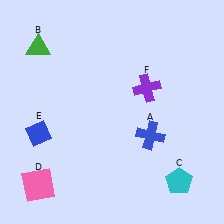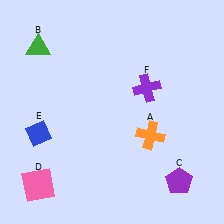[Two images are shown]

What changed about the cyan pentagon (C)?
In Image 1, C is cyan. In Image 2, it changed to purple.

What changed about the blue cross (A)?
In Image 1, A is blue. In Image 2, it changed to orange.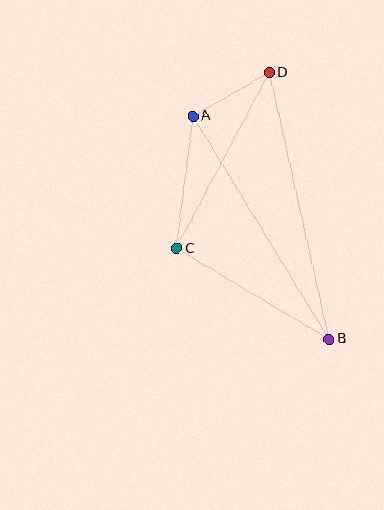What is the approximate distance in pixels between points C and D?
The distance between C and D is approximately 199 pixels.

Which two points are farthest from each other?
Points B and D are farthest from each other.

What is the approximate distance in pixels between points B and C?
The distance between B and C is approximately 178 pixels.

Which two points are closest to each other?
Points A and D are closest to each other.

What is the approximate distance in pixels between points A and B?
The distance between A and B is approximately 261 pixels.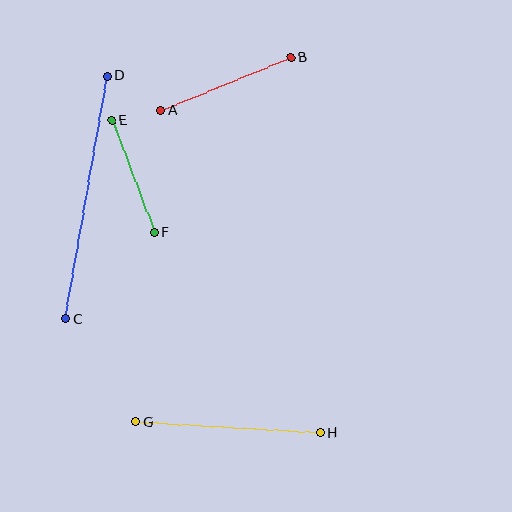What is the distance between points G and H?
The distance is approximately 184 pixels.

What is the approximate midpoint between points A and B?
The midpoint is at approximately (226, 84) pixels.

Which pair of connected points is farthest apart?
Points C and D are farthest apart.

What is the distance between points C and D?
The distance is approximately 247 pixels.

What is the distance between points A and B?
The distance is approximately 140 pixels.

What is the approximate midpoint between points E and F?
The midpoint is at approximately (133, 177) pixels.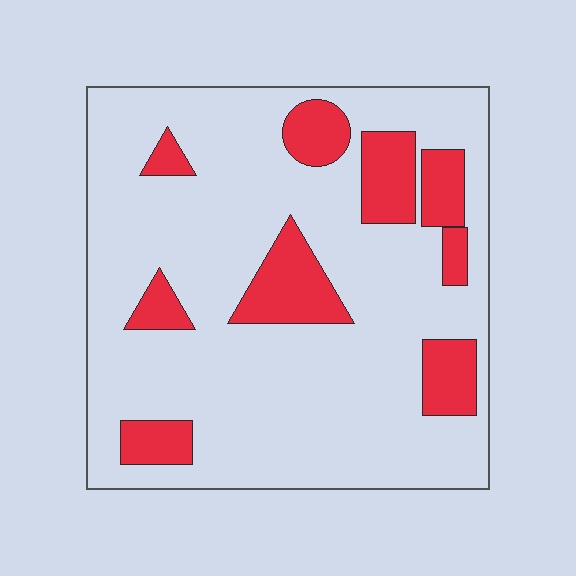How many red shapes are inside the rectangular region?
9.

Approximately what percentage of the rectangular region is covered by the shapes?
Approximately 20%.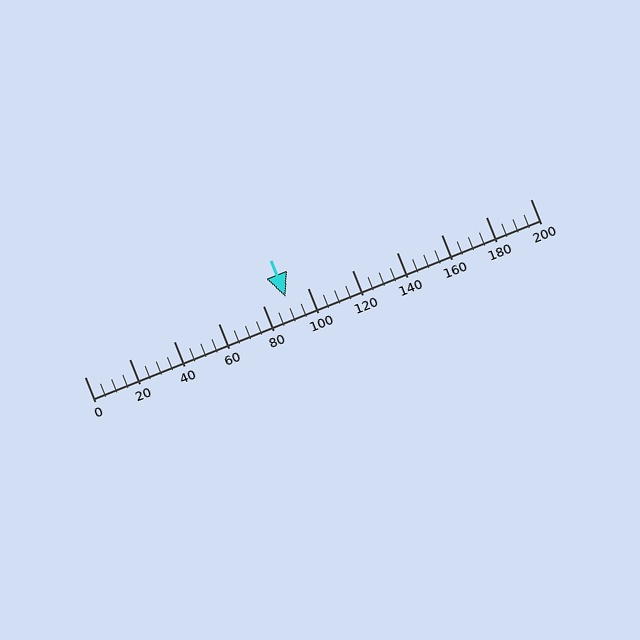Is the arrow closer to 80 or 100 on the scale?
The arrow is closer to 100.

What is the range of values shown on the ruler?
The ruler shows values from 0 to 200.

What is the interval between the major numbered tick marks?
The major tick marks are spaced 20 units apart.